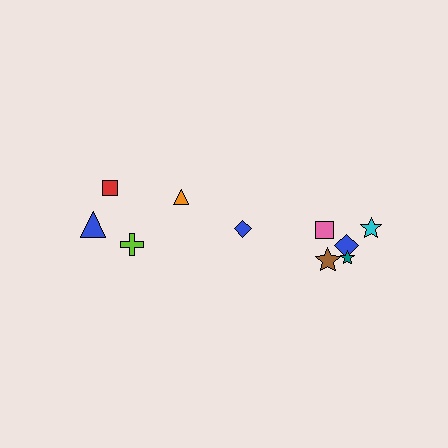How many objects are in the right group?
There are 6 objects.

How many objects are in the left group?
There are 4 objects.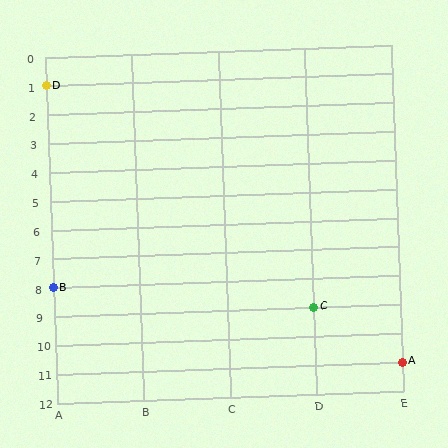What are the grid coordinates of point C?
Point C is at grid coordinates (D, 9).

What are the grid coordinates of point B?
Point B is at grid coordinates (A, 8).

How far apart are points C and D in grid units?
Points C and D are 3 columns and 8 rows apart (about 8.5 grid units diagonally).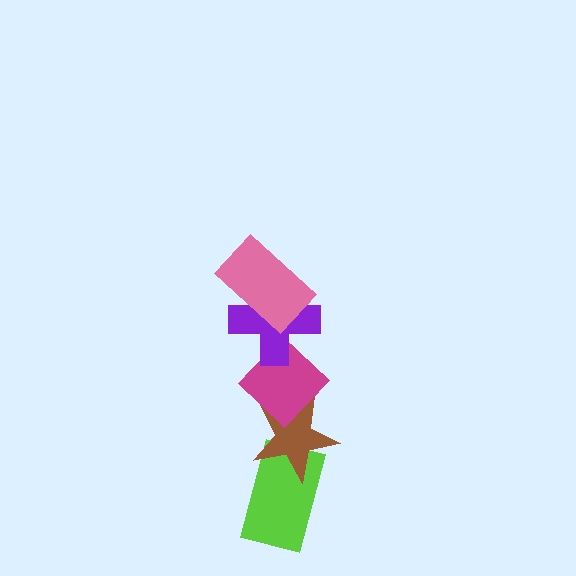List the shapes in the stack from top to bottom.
From top to bottom: the pink rectangle, the purple cross, the magenta diamond, the brown star, the lime rectangle.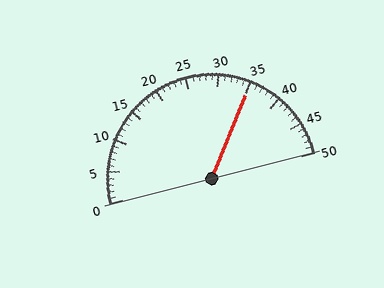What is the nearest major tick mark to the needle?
The nearest major tick mark is 35.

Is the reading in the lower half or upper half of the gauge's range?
The reading is in the upper half of the range (0 to 50).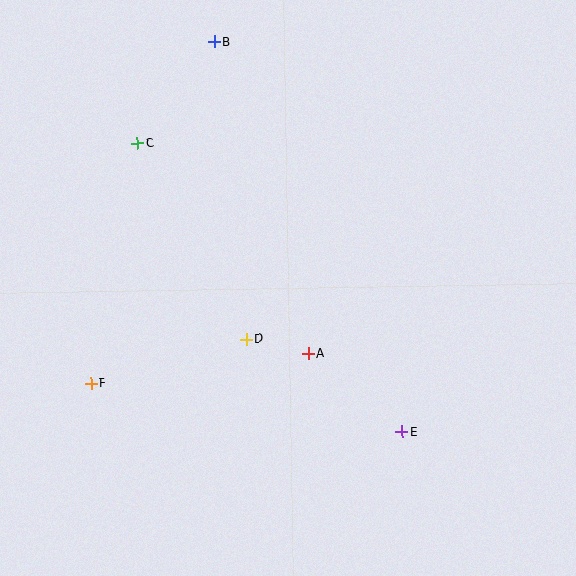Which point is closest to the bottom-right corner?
Point E is closest to the bottom-right corner.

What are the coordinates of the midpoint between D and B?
The midpoint between D and B is at (230, 191).